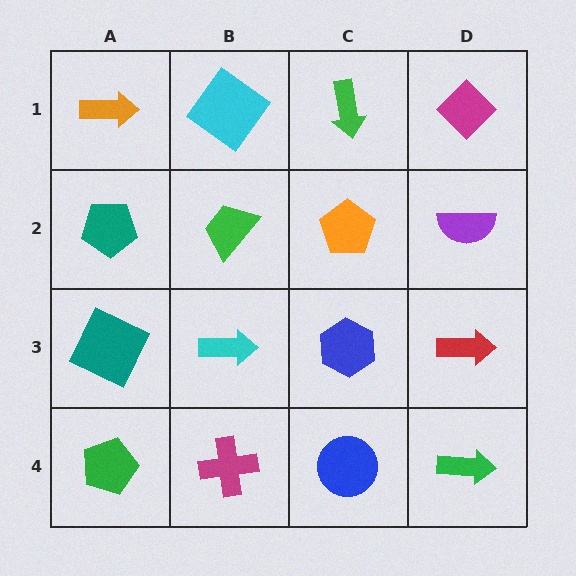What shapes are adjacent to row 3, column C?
An orange pentagon (row 2, column C), a blue circle (row 4, column C), a cyan arrow (row 3, column B), a red arrow (row 3, column D).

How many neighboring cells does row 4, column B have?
3.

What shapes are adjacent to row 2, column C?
A green arrow (row 1, column C), a blue hexagon (row 3, column C), a green trapezoid (row 2, column B), a purple semicircle (row 2, column D).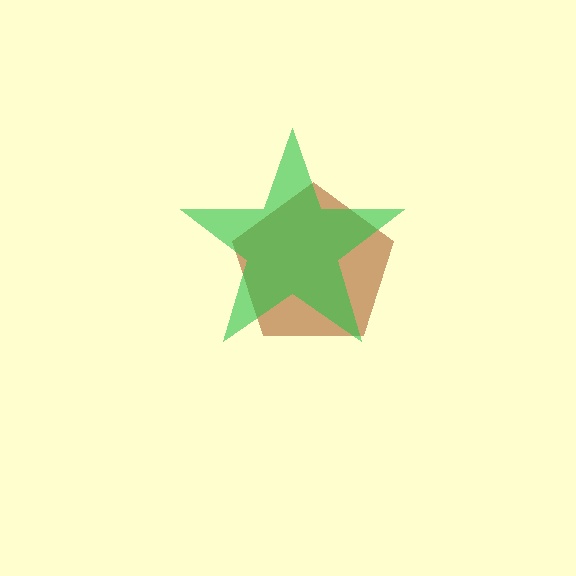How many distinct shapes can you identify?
There are 2 distinct shapes: a brown pentagon, a green star.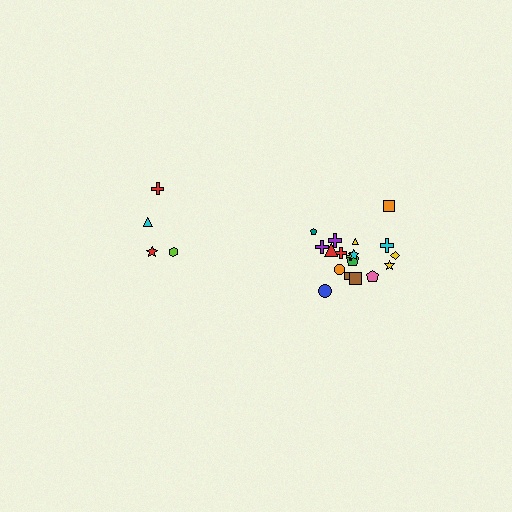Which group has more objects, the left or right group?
The right group.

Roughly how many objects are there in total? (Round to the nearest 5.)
Roughly 20 objects in total.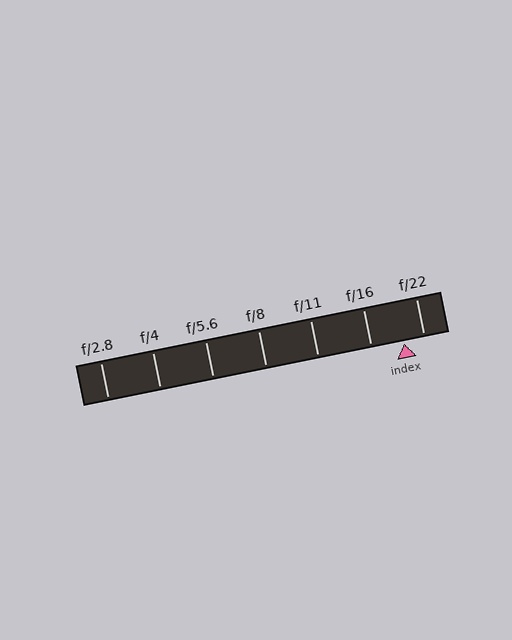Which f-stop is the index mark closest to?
The index mark is closest to f/22.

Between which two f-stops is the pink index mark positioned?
The index mark is between f/16 and f/22.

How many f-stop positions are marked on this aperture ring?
There are 7 f-stop positions marked.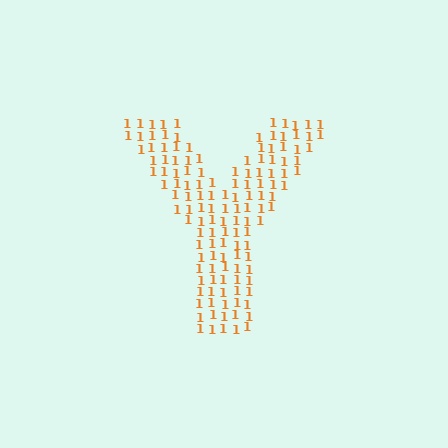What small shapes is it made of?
It is made of small digit 1's.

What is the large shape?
The large shape is the letter Y.